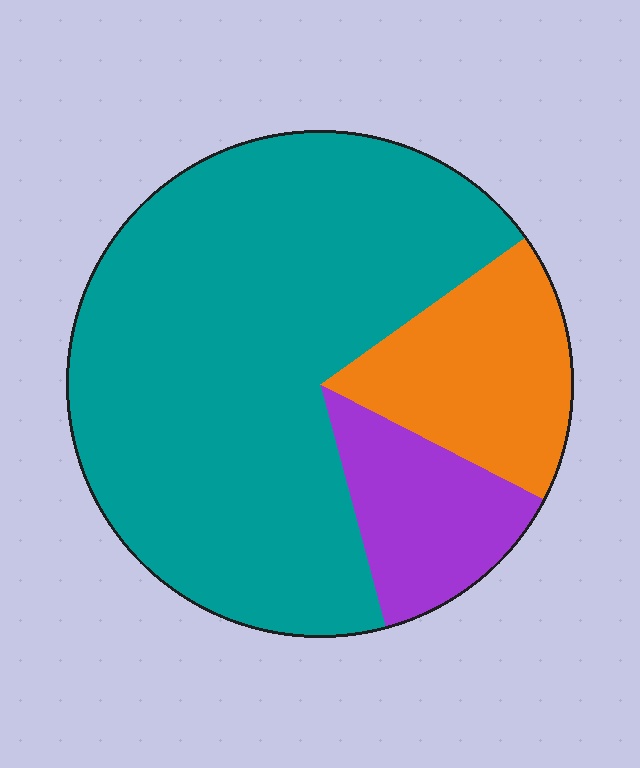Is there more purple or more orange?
Orange.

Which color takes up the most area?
Teal, at roughly 70%.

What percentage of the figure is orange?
Orange covers about 15% of the figure.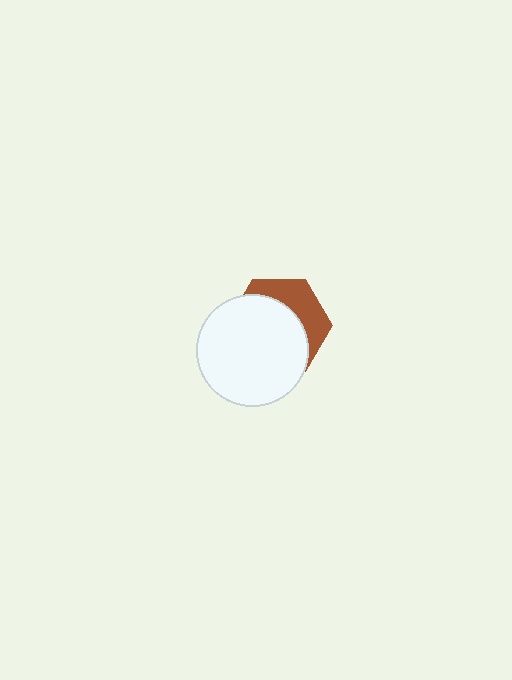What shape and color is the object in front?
The object in front is a white circle.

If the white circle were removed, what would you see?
You would see the complete brown hexagon.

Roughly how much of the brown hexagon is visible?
A small part of it is visible (roughly 35%).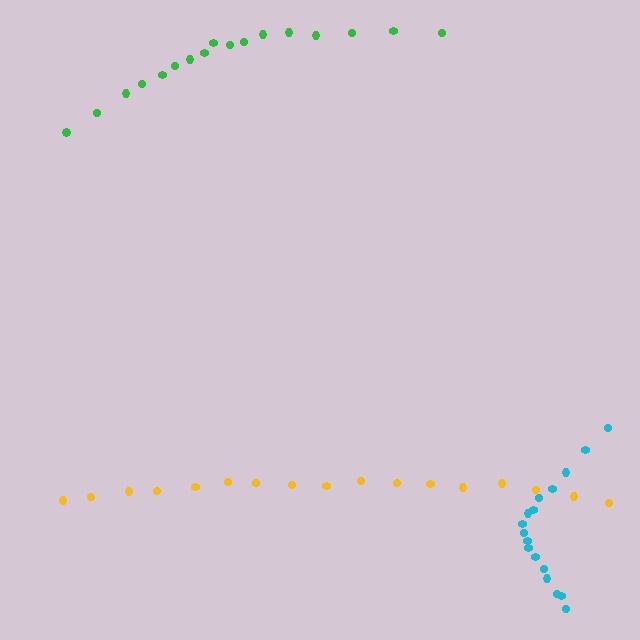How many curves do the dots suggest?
There are 3 distinct paths.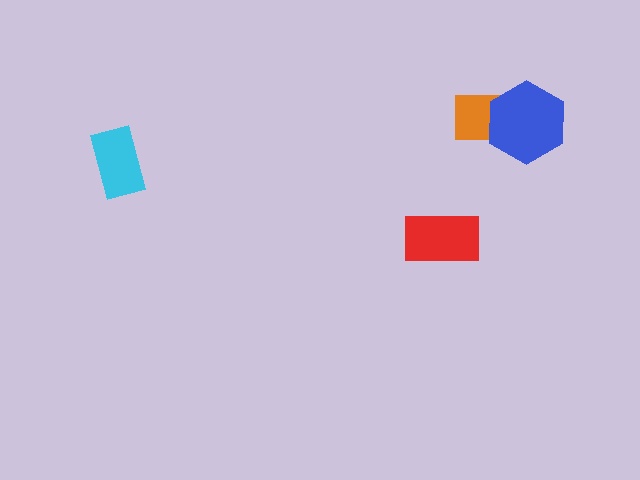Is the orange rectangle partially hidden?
Yes, it is partially covered by another shape.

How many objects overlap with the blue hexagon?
1 object overlaps with the blue hexagon.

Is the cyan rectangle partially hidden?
No, no other shape covers it.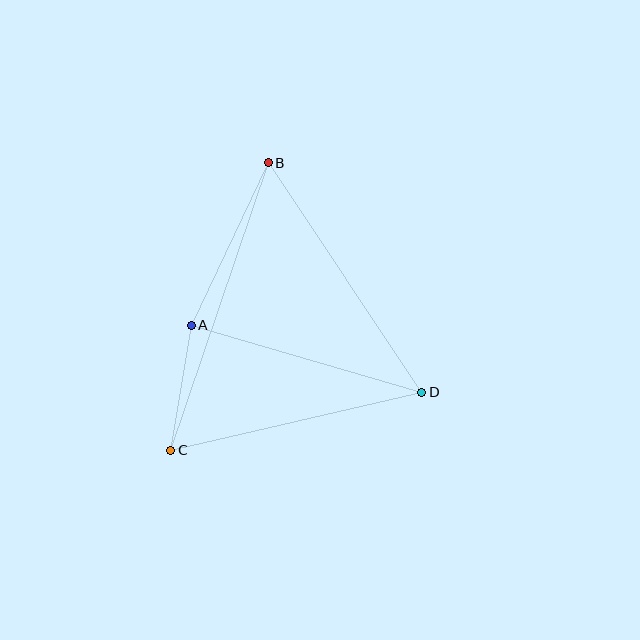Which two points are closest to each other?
Points A and C are closest to each other.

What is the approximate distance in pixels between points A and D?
The distance between A and D is approximately 240 pixels.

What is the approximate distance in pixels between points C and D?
The distance between C and D is approximately 258 pixels.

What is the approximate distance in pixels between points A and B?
The distance between A and B is approximately 180 pixels.